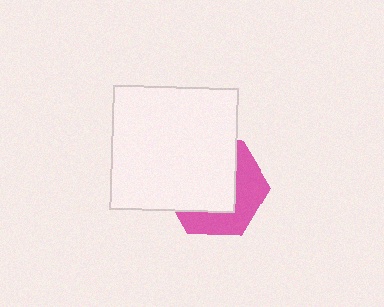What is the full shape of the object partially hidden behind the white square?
The partially hidden object is a pink hexagon.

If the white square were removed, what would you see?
You would see the complete pink hexagon.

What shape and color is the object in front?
The object in front is a white square.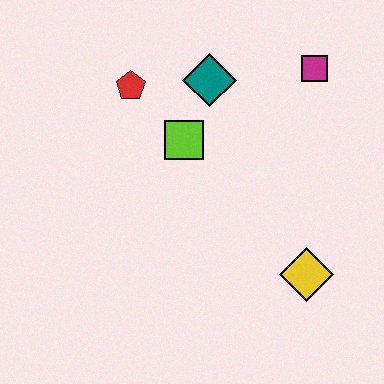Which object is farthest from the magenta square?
The yellow diamond is farthest from the magenta square.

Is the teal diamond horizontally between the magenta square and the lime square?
Yes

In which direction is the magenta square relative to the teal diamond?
The magenta square is to the right of the teal diamond.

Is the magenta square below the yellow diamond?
No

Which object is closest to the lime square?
The teal diamond is closest to the lime square.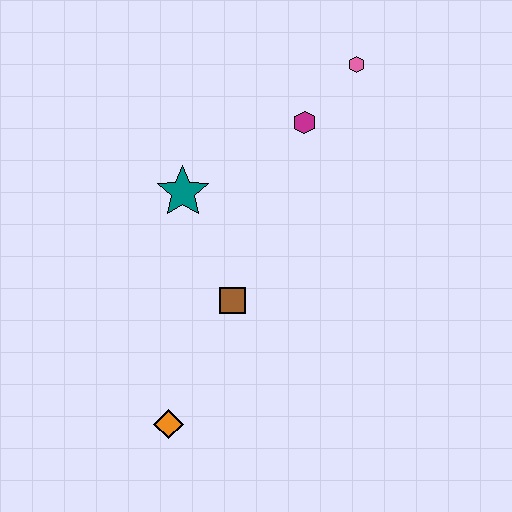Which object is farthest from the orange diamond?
The pink hexagon is farthest from the orange diamond.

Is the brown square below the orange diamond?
No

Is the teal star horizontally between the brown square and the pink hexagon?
No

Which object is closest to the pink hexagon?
The magenta hexagon is closest to the pink hexagon.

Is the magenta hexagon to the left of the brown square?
No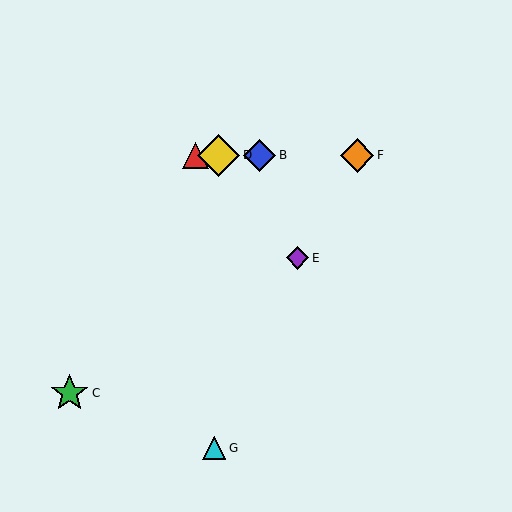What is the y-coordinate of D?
Object D is at y≈155.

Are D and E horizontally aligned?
No, D is at y≈155 and E is at y≈258.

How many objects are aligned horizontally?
4 objects (A, B, D, F) are aligned horizontally.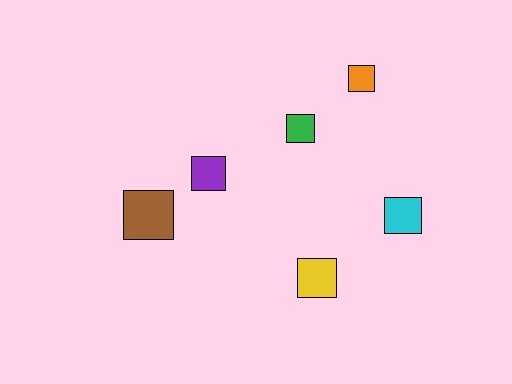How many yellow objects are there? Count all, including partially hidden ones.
There is 1 yellow object.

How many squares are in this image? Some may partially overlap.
There are 6 squares.